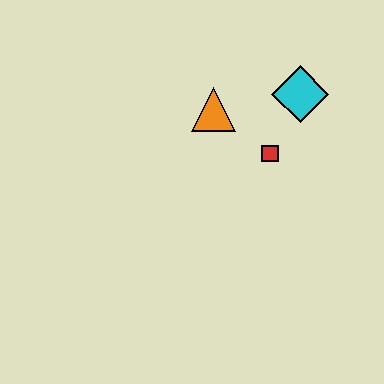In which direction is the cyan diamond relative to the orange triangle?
The cyan diamond is to the right of the orange triangle.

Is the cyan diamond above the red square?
Yes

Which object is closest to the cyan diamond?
The red square is closest to the cyan diamond.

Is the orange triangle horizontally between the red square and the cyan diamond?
No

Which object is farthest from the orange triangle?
The cyan diamond is farthest from the orange triangle.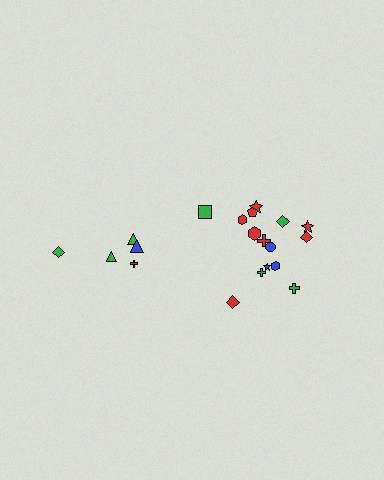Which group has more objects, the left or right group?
The right group.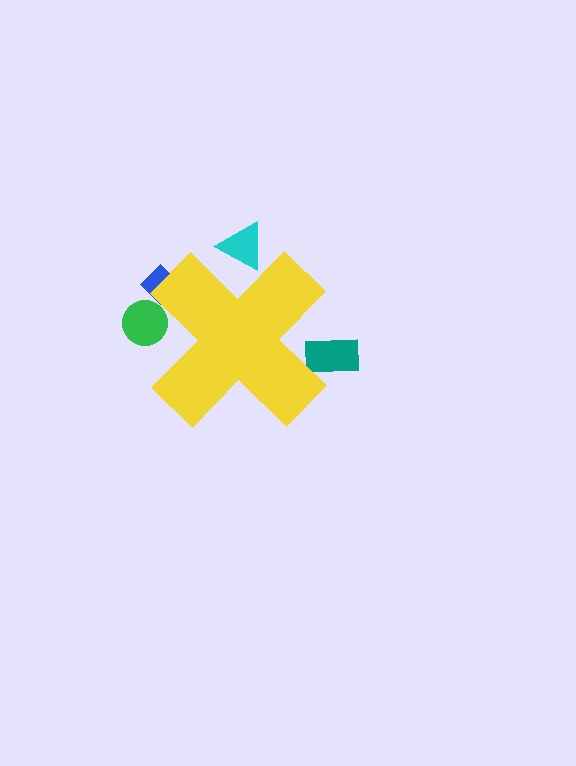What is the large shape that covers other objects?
A yellow cross.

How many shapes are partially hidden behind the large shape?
4 shapes are partially hidden.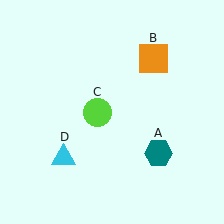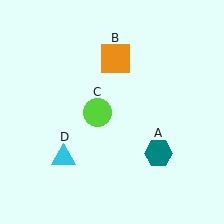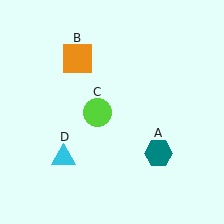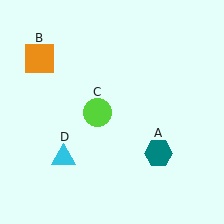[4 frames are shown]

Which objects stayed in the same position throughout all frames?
Teal hexagon (object A) and lime circle (object C) and cyan triangle (object D) remained stationary.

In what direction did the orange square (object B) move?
The orange square (object B) moved left.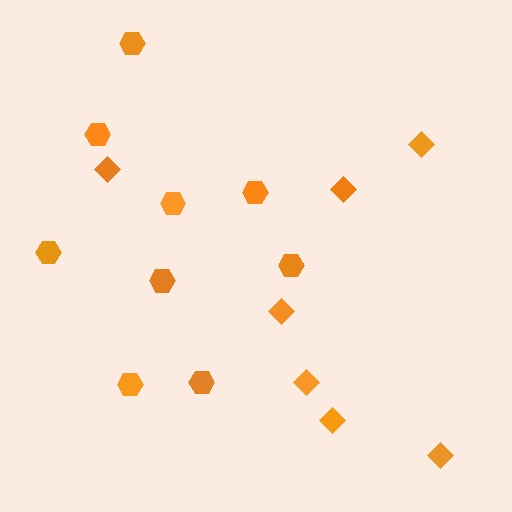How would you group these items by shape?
There are 2 groups: one group of diamonds (7) and one group of hexagons (9).